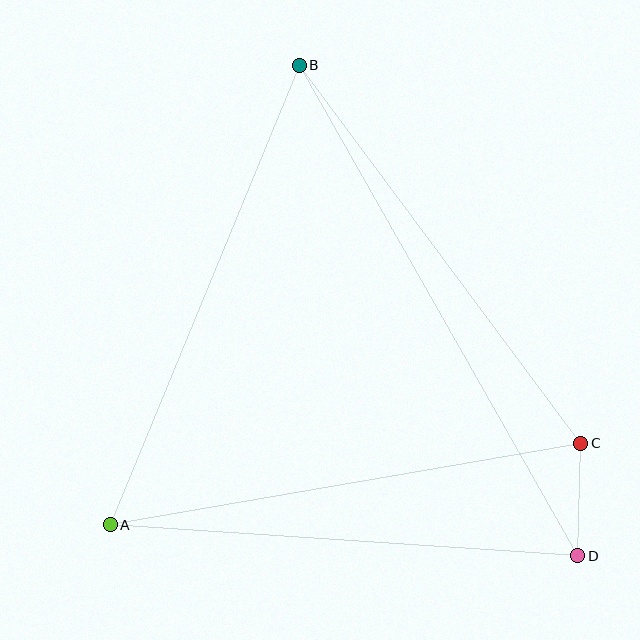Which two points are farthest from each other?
Points B and D are farthest from each other.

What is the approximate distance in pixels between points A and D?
The distance between A and D is approximately 469 pixels.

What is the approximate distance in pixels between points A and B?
The distance between A and B is approximately 497 pixels.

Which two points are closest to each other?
Points C and D are closest to each other.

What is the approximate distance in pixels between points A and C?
The distance between A and C is approximately 478 pixels.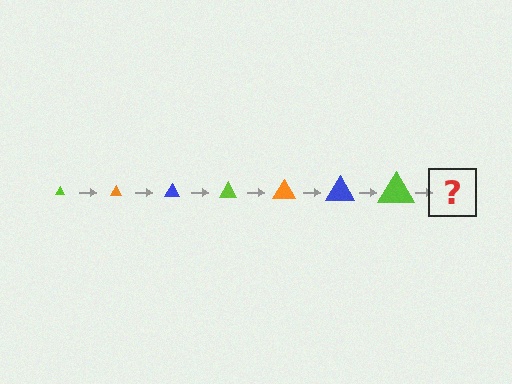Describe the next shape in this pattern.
It should be an orange triangle, larger than the previous one.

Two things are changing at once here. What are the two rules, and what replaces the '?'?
The two rules are that the triangle grows larger each step and the color cycles through lime, orange, and blue. The '?' should be an orange triangle, larger than the previous one.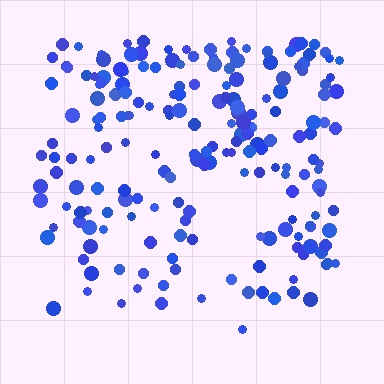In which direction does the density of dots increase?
From bottom to top, with the top side densest.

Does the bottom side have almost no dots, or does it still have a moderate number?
Still a moderate number, just noticeably fewer than the top.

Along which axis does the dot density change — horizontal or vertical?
Vertical.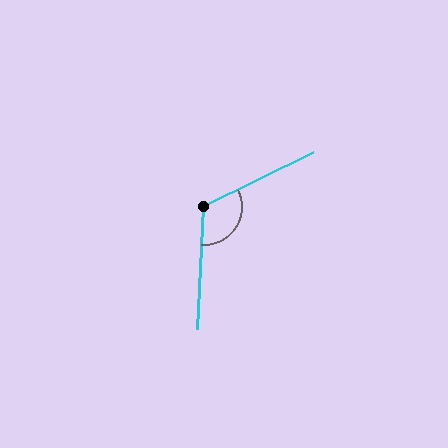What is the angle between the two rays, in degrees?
Approximately 119 degrees.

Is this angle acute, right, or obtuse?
It is obtuse.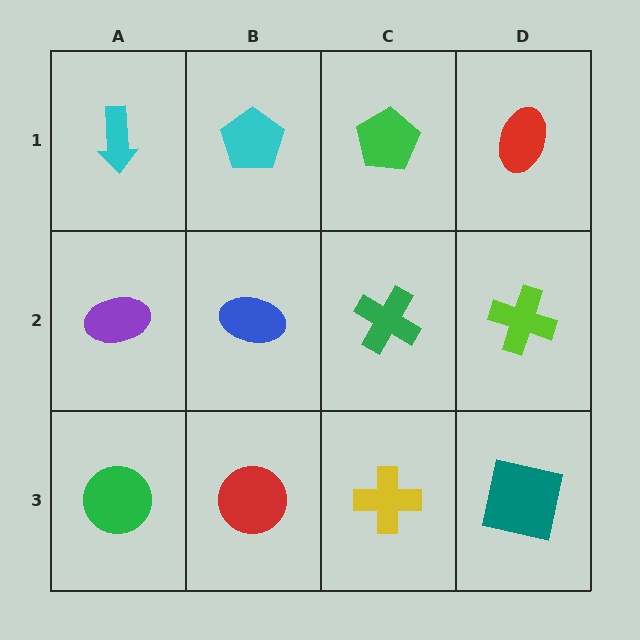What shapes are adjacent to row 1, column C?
A green cross (row 2, column C), a cyan pentagon (row 1, column B), a red ellipse (row 1, column D).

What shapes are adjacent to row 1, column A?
A purple ellipse (row 2, column A), a cyan pentagon (row 1, column B).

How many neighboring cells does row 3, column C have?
3.